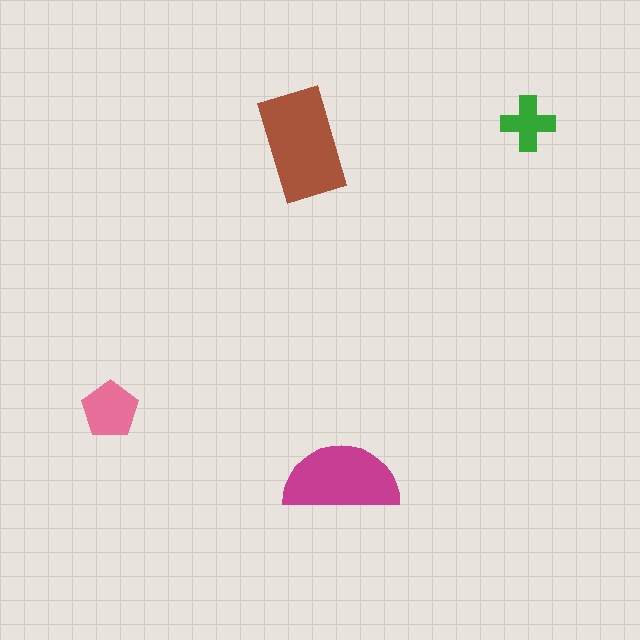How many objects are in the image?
There are 4 objects in the image.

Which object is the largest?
The brown rectangle.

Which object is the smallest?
The green cross.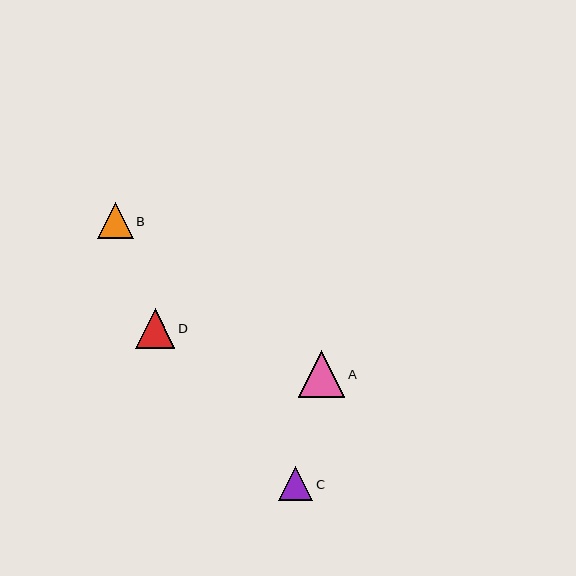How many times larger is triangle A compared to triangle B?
Triangle A is approximately 1.3 times the size of triangle B.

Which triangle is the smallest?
Triangle C is the smallest with a size of approximately 34 pixels.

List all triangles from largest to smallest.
From largest to smallest: A, D, B, C.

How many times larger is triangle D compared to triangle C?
Triangle D is approximately 1.2 times the size of triangle C.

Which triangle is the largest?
Triangle A is the largest with a size of approximately 46 pixels.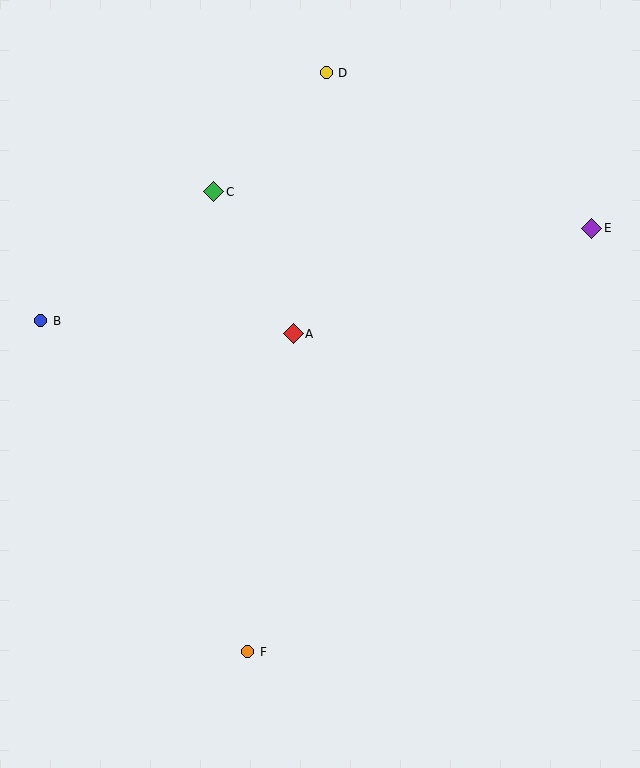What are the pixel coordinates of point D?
Point D is at (326, 73).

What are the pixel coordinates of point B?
Point B is at (41, 321).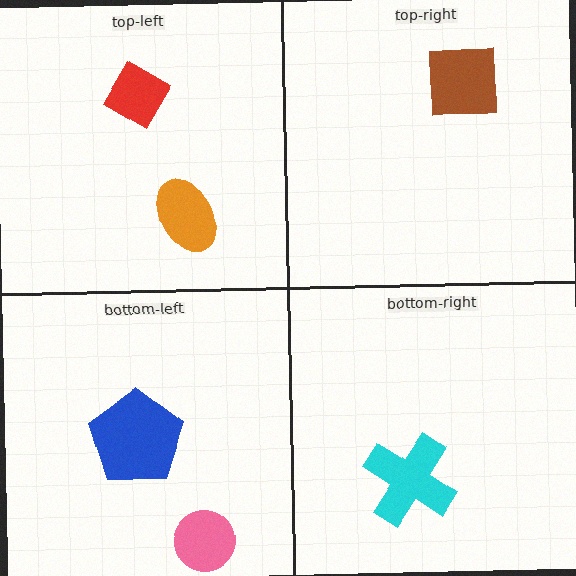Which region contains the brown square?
The top-right region.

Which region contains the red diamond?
The top-left region.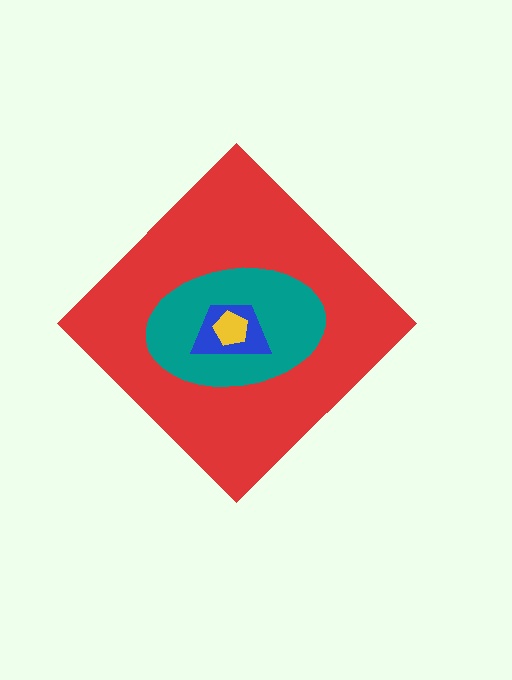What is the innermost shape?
The yellow pentagon.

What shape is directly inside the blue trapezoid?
The yellow pentagon.